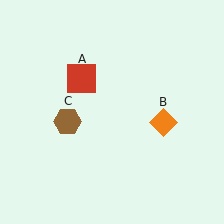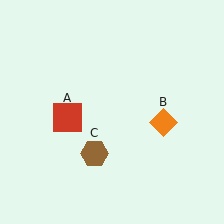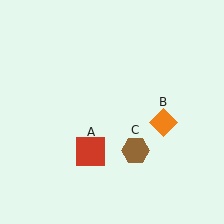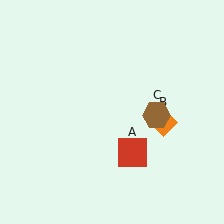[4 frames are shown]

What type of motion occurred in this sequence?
The red square (object A), brown hexagon (object C) rotated counterclockwise around the center of the scene.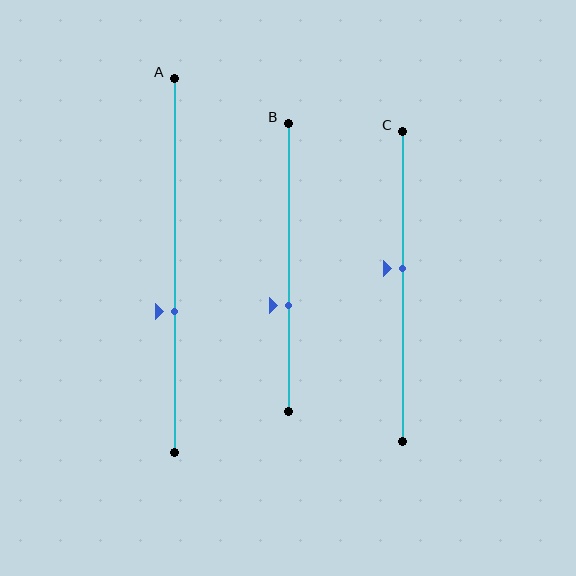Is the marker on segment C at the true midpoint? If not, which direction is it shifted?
No, the marker on segment C is shifted upward by about 6% of the segment length.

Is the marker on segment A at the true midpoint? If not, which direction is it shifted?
No, the marker on segment A is shifted downward by about 12% of the segment length.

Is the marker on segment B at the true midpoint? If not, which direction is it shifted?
No, the marker on segment B is shifted downward by about 13% of the segment length.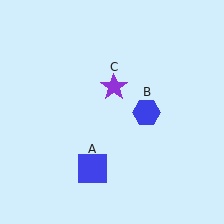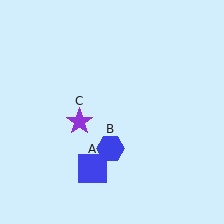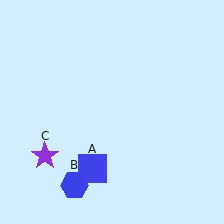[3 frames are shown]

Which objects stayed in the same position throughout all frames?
Blue square (object A) remained stationary.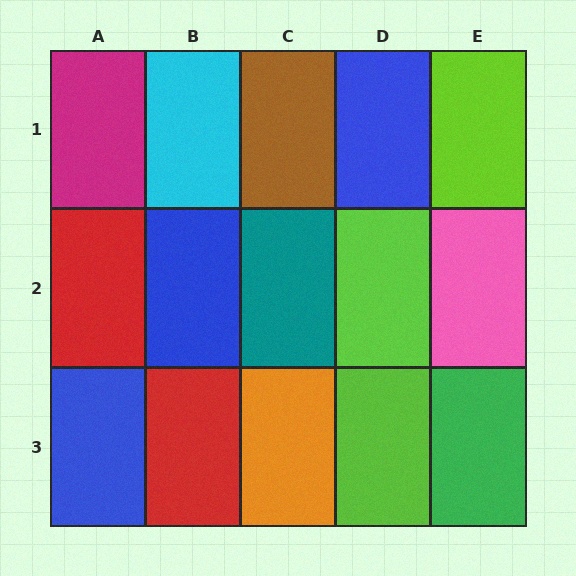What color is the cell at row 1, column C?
Brown.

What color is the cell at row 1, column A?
Magenta.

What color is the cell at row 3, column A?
Blue.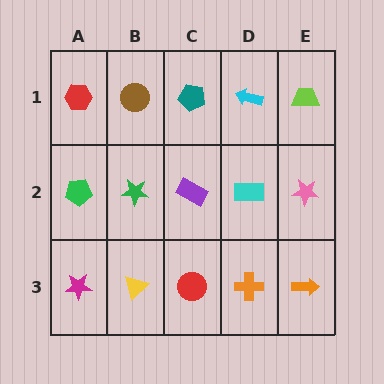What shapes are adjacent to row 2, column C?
A teal pentagon (row 1, column C), a red circle (row 3, column C), a green star (row 2, column B), a cyan rectangle (row 2, column D).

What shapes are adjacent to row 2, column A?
A red hexagon (row 1, column A), a magenta star (row 3, column A), a green star (row 2, column B).